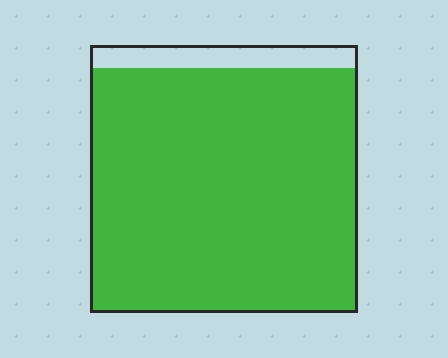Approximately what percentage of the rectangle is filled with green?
Approximately 90%.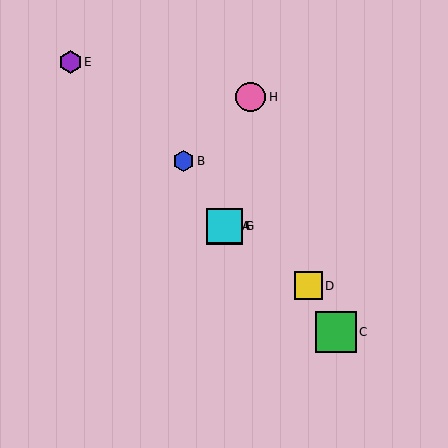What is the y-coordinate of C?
Object C is at y≈332.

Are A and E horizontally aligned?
No, A is at y≈226 and E is at y≈62.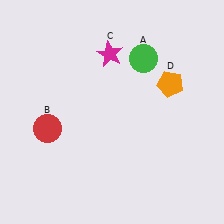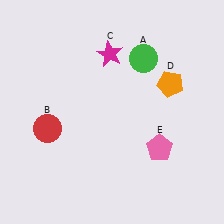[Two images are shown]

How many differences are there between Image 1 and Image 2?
There is 1 difference between the two images.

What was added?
A pink pentagon (E) was added in Image 2.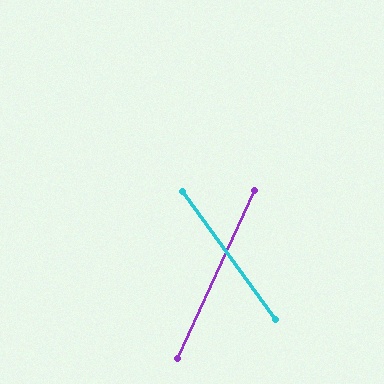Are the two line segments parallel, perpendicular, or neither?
Neither parallel nor perpendicular — they differ by about 61°.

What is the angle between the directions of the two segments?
Approximately 61 degrees.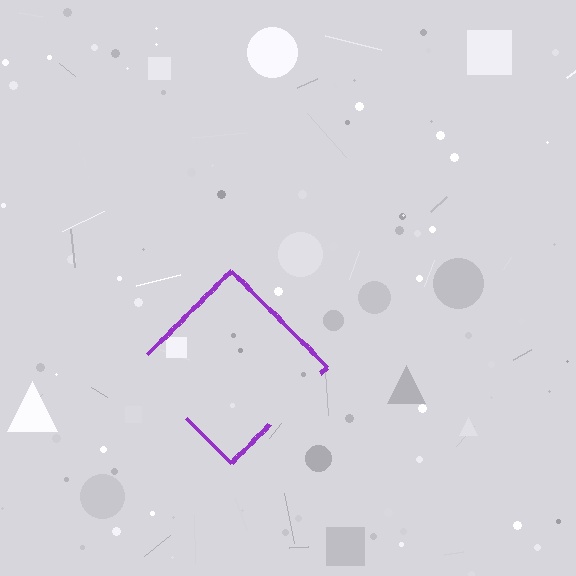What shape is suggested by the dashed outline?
The dashed outline suggests a diamond.